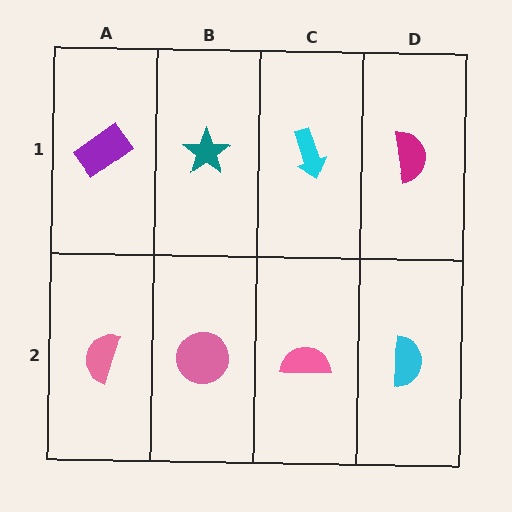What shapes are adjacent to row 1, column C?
A pink semicircle (row 2, column C), a teal star (row 1, column B), a magenta semicircle (row 1, column D).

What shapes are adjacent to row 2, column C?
A cyan arrow (row 1, column C), a pink circle (row 2, column B), a cyan semicircle (row 2, column D).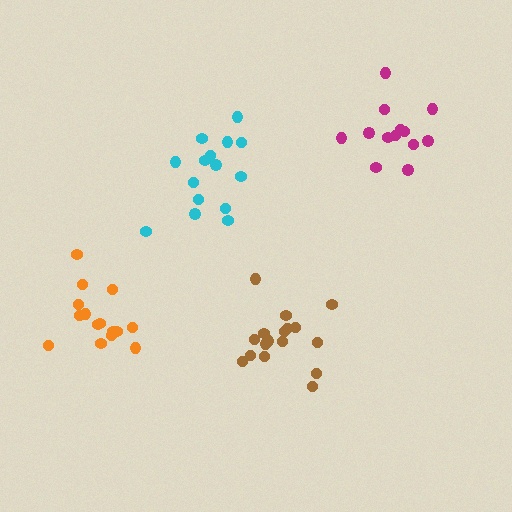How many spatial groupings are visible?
There are 4 spatial groupings.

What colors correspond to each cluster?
The clusters are colored: orange, brown, cyan, magenta.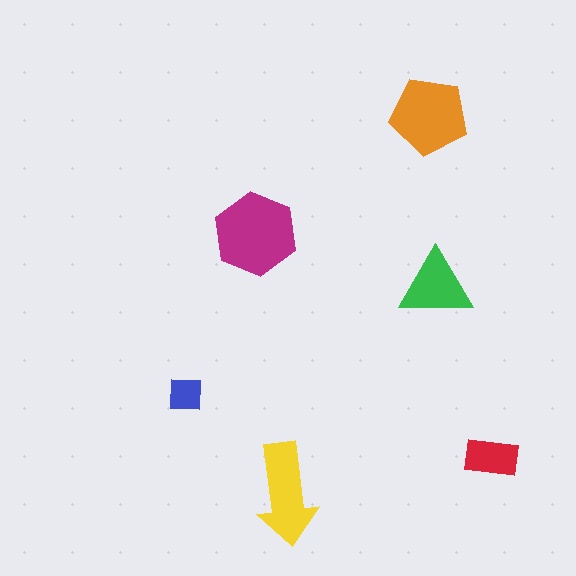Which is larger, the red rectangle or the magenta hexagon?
The magenta hexagon.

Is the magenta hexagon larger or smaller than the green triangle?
Larger.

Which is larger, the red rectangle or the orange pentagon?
The orange pentagon.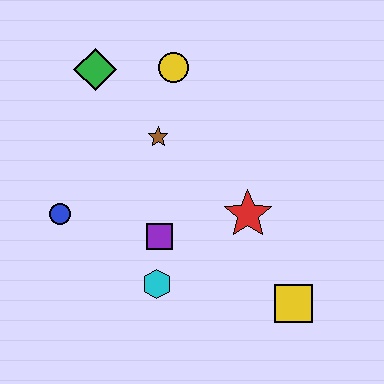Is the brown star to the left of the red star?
Yes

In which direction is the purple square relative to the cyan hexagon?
The purple square is above the cyan hexagon.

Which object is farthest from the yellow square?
The green diamond is farthest from the yellow square.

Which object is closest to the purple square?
The cyan hexagon is closest to the purple square.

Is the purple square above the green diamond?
No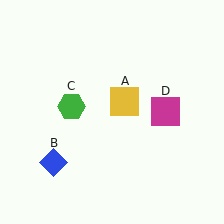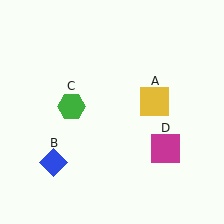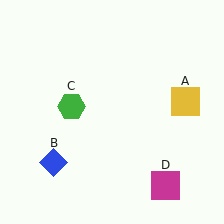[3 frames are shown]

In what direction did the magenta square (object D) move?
The magenta square (object D) moved down.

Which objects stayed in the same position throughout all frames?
Blue diamond (object B) and green hexagon (object C) remained stationary.